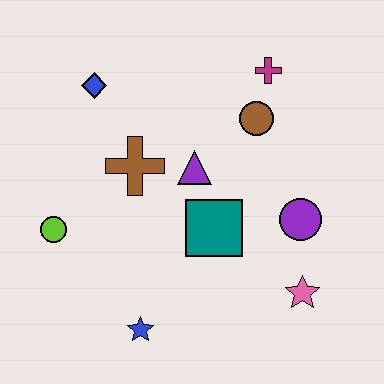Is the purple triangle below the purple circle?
No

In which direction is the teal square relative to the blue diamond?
The teal square is below the blue diamond.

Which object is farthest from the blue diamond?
The pink star is farthest from the blue diamond.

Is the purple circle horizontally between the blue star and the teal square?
No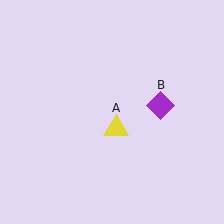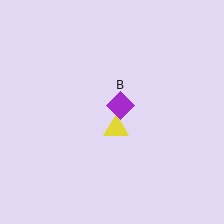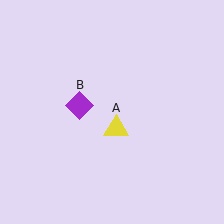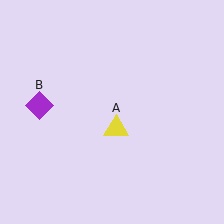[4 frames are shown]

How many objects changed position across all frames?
1 object changed position: purple diamond (object B).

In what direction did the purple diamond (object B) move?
The purple diamond (object B) moved left.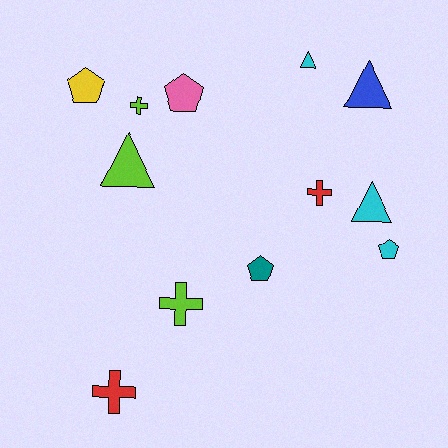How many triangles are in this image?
There are 4 triangles.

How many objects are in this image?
There are 12 objects.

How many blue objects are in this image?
There is 1 blue object.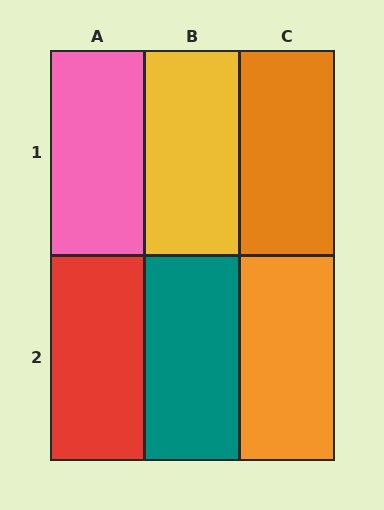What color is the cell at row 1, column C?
Orange.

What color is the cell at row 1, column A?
Pink.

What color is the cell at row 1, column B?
Yellow.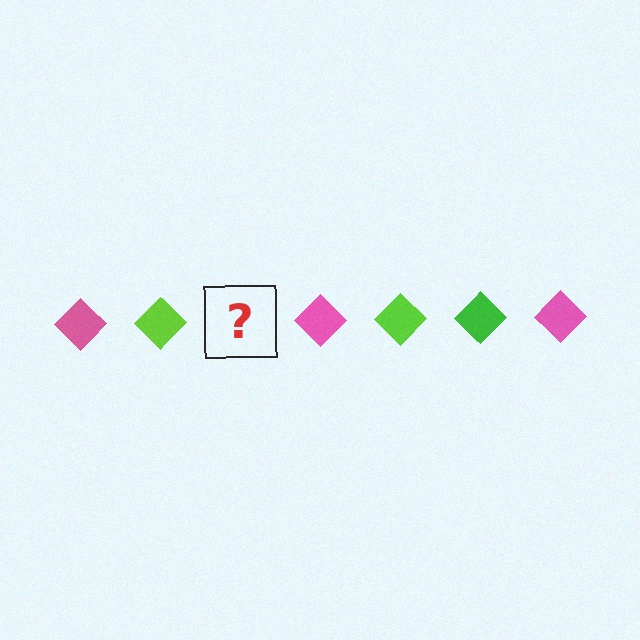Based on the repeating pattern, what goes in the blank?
The blank should be a green diamond.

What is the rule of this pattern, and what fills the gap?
The rule is that the pattern cycles through pink, lime, green diamonds. The gap should be filled with a green diamond.